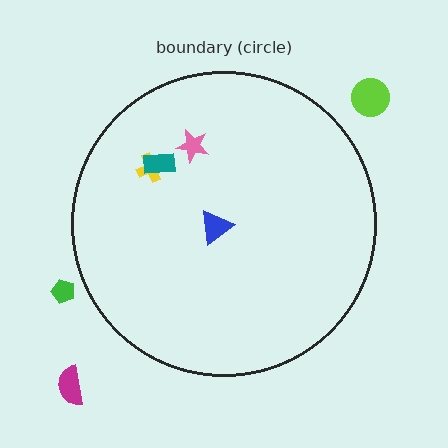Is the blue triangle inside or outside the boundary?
Inside.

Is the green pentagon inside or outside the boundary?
Outside.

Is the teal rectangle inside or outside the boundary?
Inside.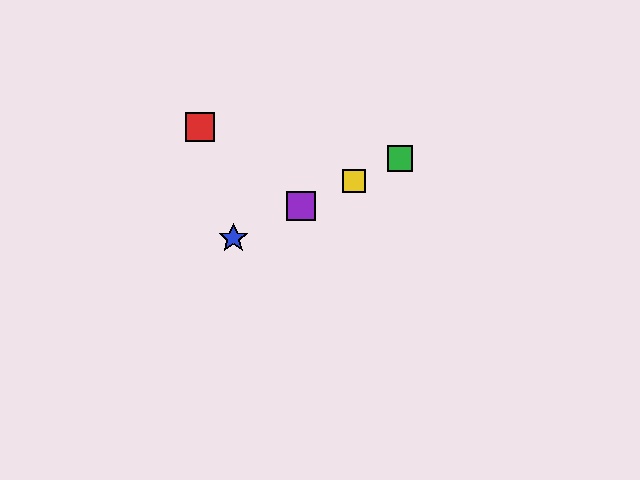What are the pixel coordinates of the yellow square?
The yellow square is at (354, 181).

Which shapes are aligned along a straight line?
The blue star, the green square, the yellow square, the purple square are aligned along a straight line.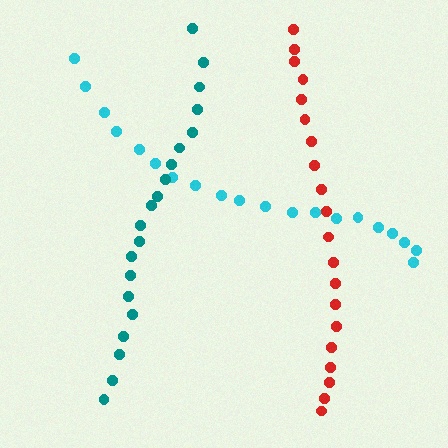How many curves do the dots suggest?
There are 3 distinct paths.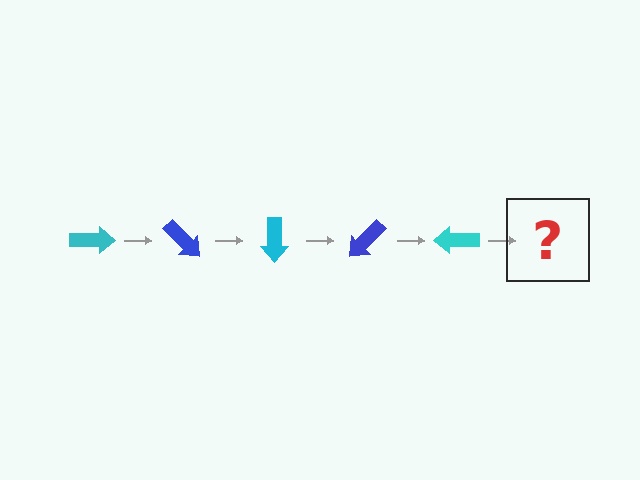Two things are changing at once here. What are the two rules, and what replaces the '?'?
The two rules are that it rotates 45 degrees each step and the color cycles through cyan and blue. The '?' should be a blue arrow, rotated 225 degrees from the start.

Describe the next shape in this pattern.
It should be a blue arrow, rotated 225 degrees from the start.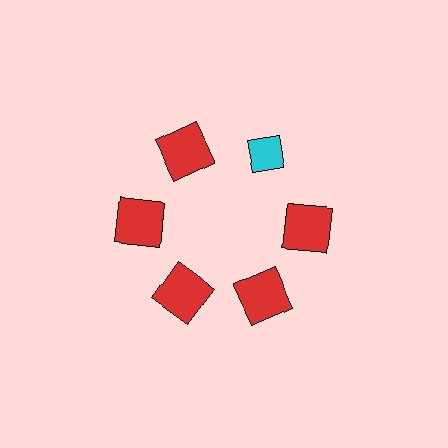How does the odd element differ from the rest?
It differs in both color (cyan instead of red) and shape (diamond instead of square).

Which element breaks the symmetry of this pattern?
The cyan diamond at roughly the 1 o'clock position breaks the symmetry. All other shapes are red squares.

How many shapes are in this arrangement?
There are 6 shapes arranged in a ring pattern.